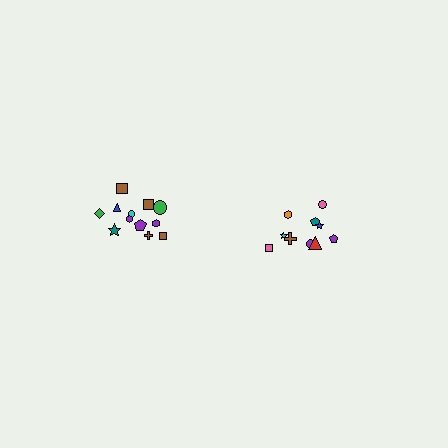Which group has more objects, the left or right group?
The left group.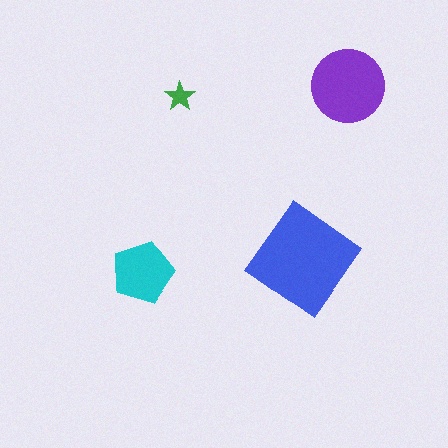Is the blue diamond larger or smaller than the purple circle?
Larger.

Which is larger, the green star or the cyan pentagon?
The cyan pentagon.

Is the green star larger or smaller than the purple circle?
Smaller.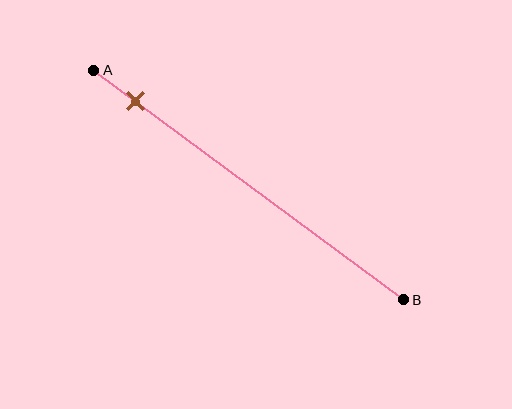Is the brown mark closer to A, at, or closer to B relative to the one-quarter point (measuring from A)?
The brown mark is closer to point A than the one-quarter point of segment AB.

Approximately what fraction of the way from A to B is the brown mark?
The brown mark is approximately 15% of the way from A to B.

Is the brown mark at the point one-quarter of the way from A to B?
No, the mark is at about 15% from A, not at the 25% one-quarter point.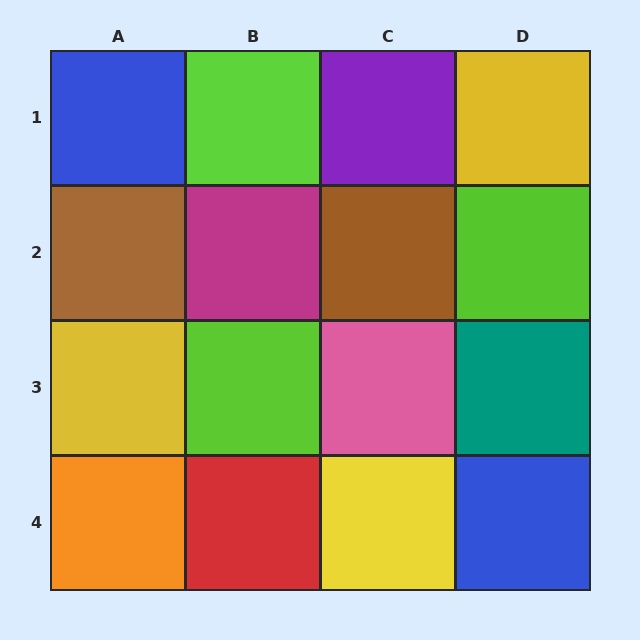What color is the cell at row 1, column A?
Blue.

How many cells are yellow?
3 cells are yellow.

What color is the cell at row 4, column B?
Red.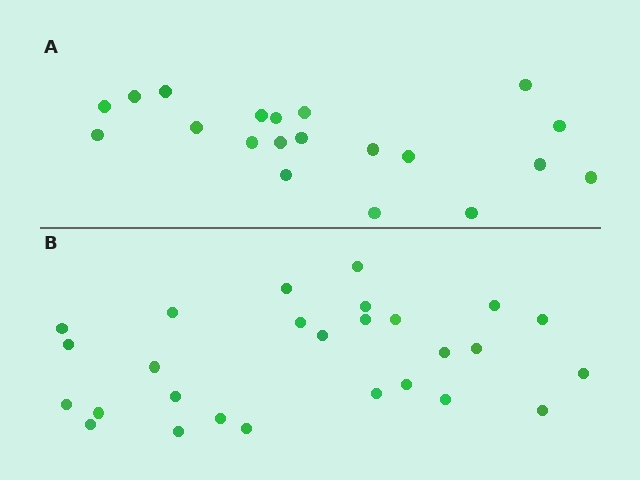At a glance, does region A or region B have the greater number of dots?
Region B (the bottom region) has more dots.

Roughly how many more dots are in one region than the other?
Region B has roughly 8 or so more dots than region A.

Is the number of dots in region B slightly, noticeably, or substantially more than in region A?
Region B has noticeably more, but not dramatically so. The ratio is roughly 1.4 to 1.